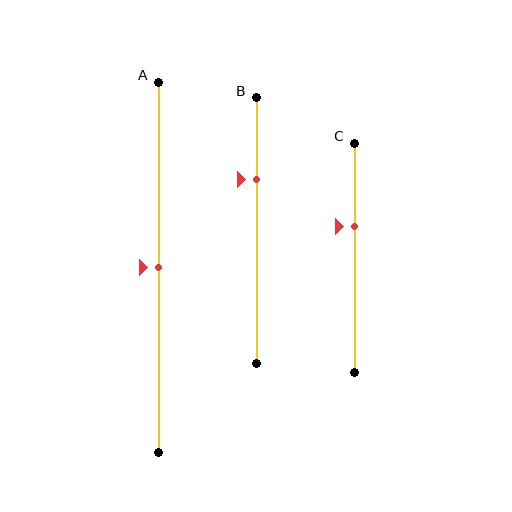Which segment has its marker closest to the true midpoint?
Segment A has its marker closest to the true midpoint.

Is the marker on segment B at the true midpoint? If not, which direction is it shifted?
No, the marker on segment B is shifted upward by about 19% of the segment length.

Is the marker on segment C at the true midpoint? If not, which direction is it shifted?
No, the marker on segment C is shifted upward by about 14% of the segment length.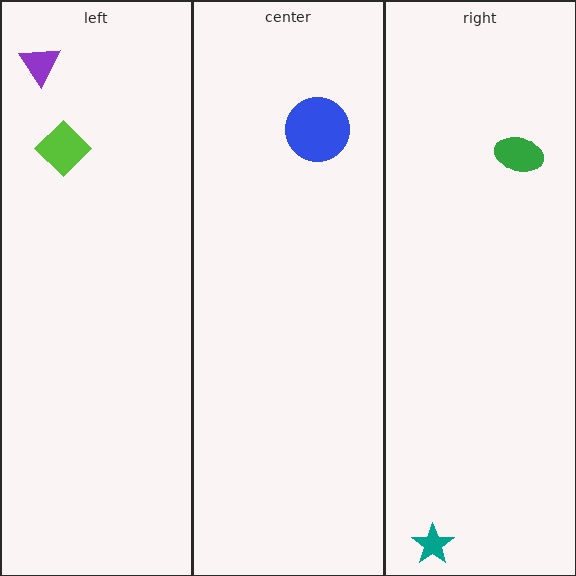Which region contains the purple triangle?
The left region.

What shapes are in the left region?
The lime diamond, the purple triangle.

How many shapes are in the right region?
2.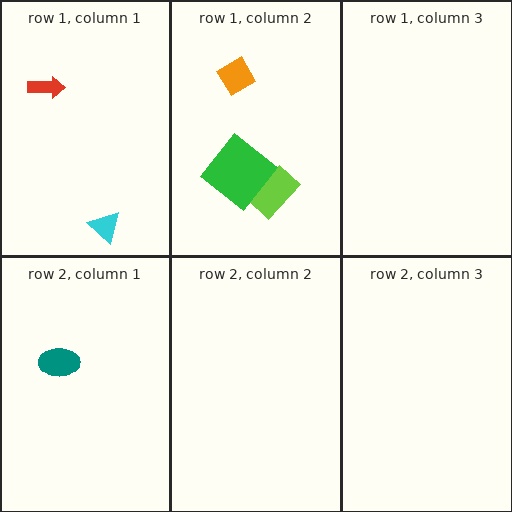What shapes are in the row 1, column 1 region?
The red arrow, the cyan triangle.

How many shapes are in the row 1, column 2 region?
3.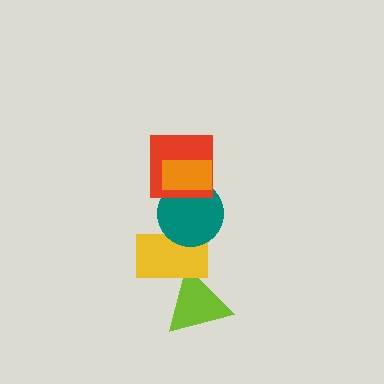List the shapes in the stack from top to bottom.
From top to bottom: the orange rectangle, the red square, the teal circle, the yellow rectangle, the lime triangle.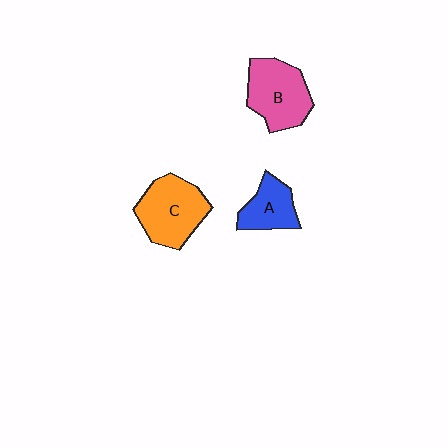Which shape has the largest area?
Shape C (orange).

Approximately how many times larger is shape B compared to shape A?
Approximately 1.6 times.